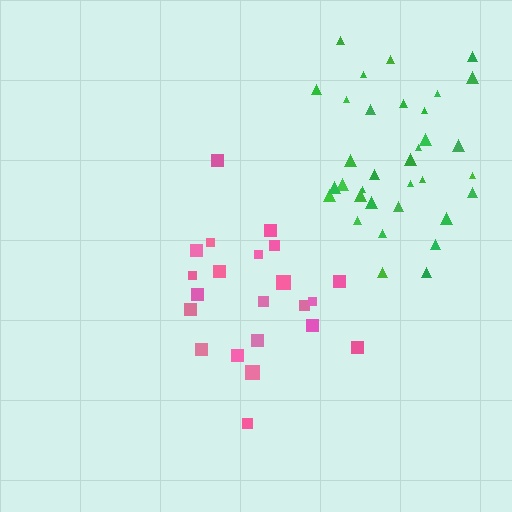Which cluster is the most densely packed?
Green.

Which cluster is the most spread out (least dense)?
Pink.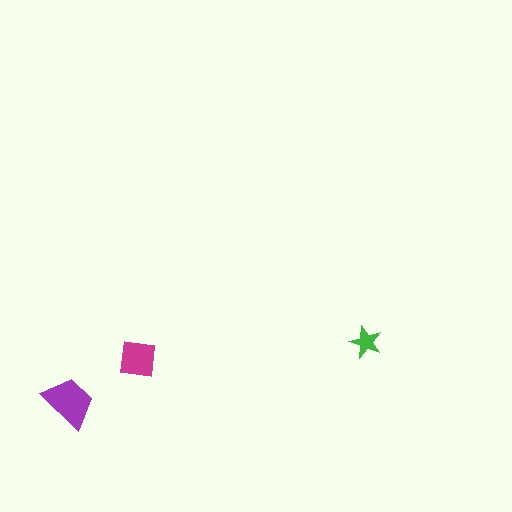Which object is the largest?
The purple trapezoid.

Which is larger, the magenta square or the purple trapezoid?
The purple trapezoid.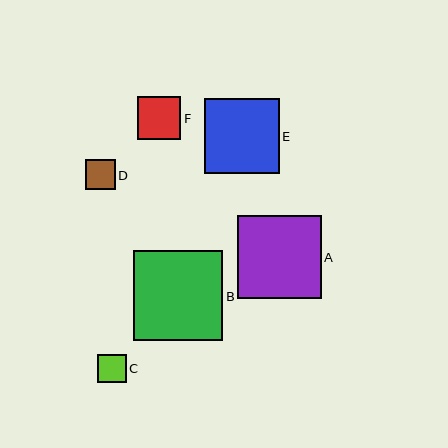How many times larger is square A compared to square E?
Square A is approximately 1.1 times the size of square E.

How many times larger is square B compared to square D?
Square B is approximately 3.0 times the size of square D.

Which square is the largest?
Square B is the largest with a size of approximately 90 pixels.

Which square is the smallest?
Square C is the smallest with a size of approximately 29 pixels.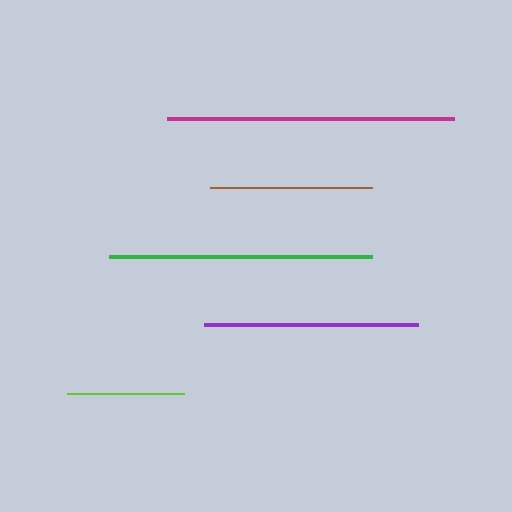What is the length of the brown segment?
The brown segment is approximately 162 pixels long.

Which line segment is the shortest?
The lime line is the shortest at approximately 118 pixels.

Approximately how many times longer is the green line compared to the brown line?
The green line is approximately 1.6 times the length of the brown line.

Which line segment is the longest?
The magenta line is the longest at approximately 288 pixels.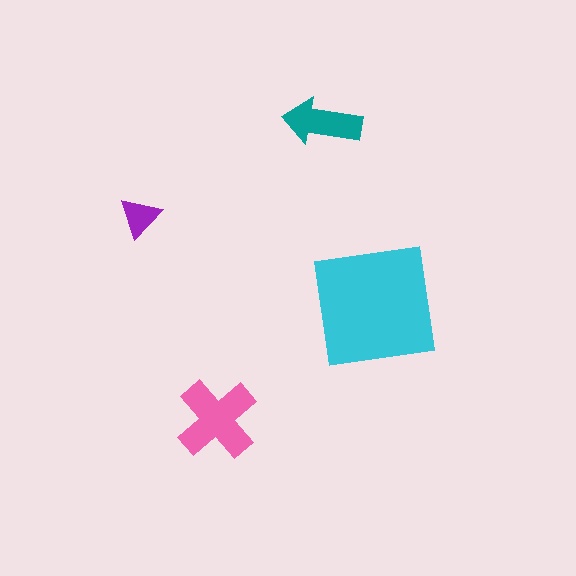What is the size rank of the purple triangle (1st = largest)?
4th.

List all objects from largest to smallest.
The cyan square, the pink cross, the teal arrow, the purple triangle.